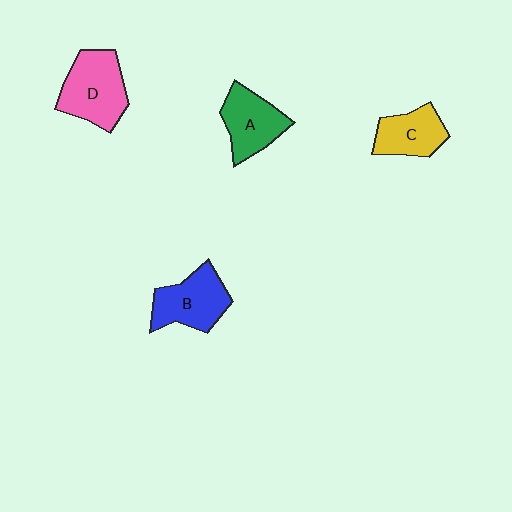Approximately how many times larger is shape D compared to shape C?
Approximately 1.4 times.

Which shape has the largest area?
Shape D (pink).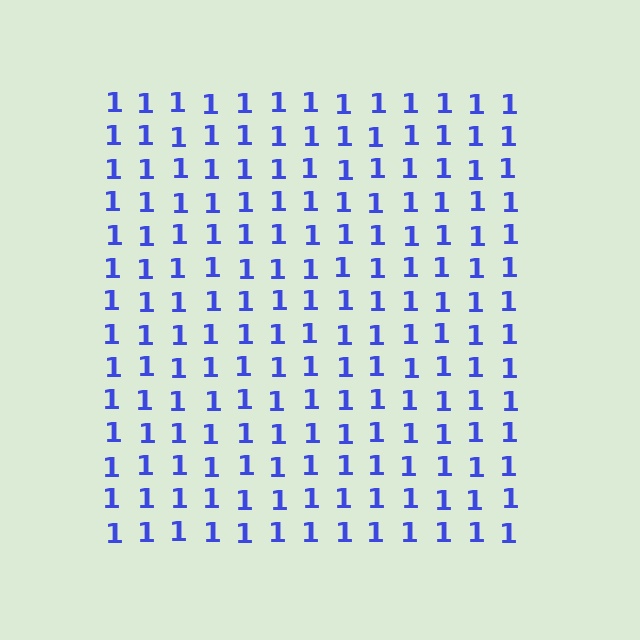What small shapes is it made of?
It is made of small digit 1's.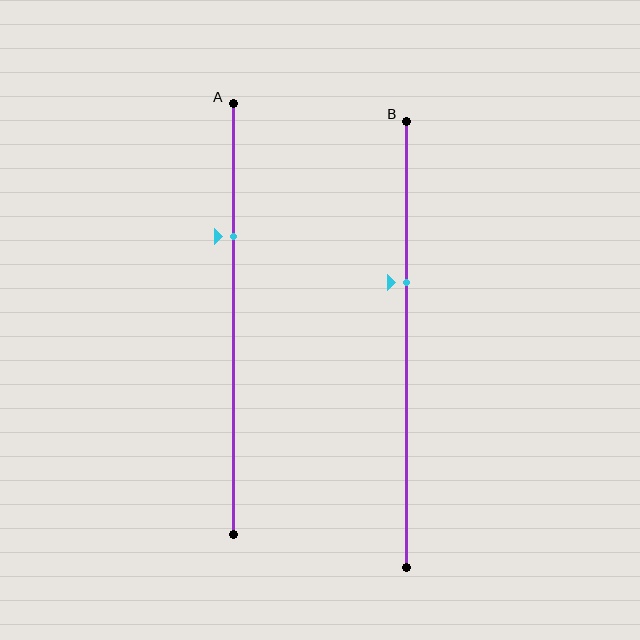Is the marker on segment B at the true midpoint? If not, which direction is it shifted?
No, the marker on segment B is shifted upward by about 14% of the segment length.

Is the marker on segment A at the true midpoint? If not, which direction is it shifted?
No, the marker on segment A is shifted upward by about 19% of the segment length.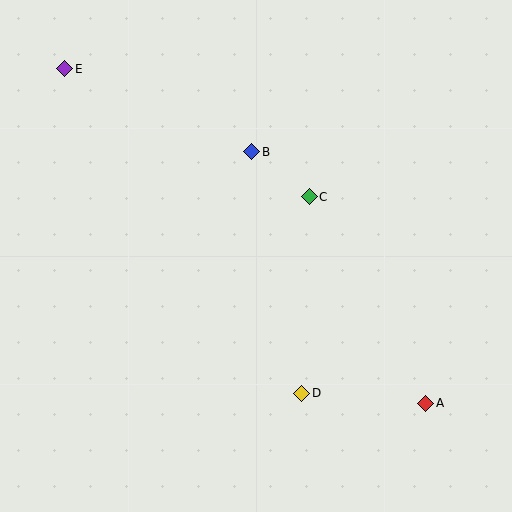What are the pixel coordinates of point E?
Point E is at (65, 69).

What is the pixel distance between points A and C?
The distance between A and C is 237 pixels.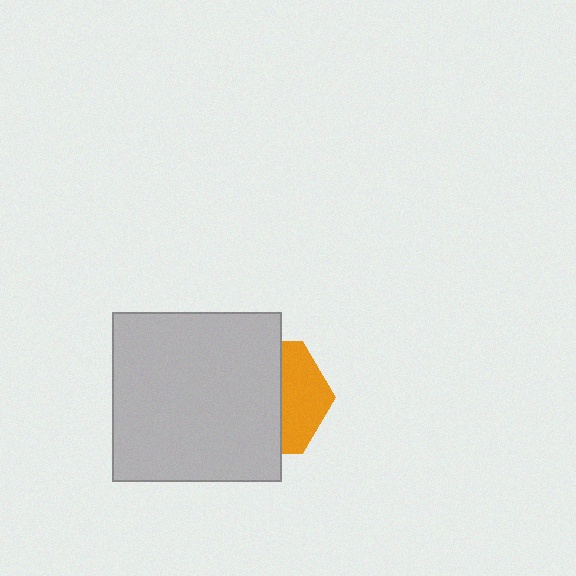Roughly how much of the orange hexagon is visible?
A small part of it is visible (roughly 39%).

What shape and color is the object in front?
The object in front is a light gray square.